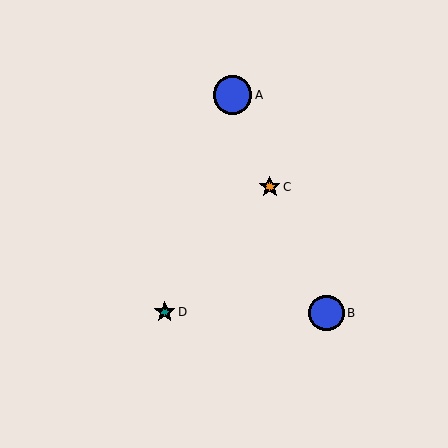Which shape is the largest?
The blue circle (labeled A) is the largest.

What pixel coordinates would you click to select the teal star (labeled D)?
Click at (165, 312) to select the teal star D.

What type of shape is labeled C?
Shape C is an orange star.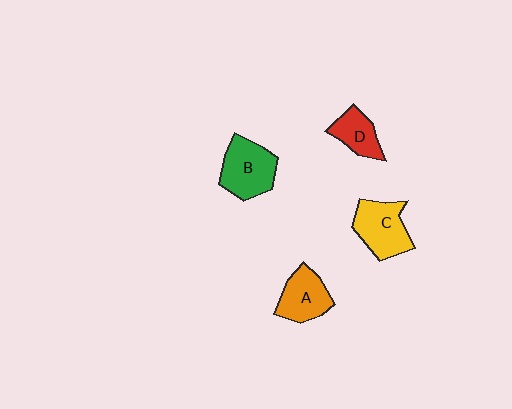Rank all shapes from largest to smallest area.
From largest to smallest: B (green), C (yellow), A (orange), D (red).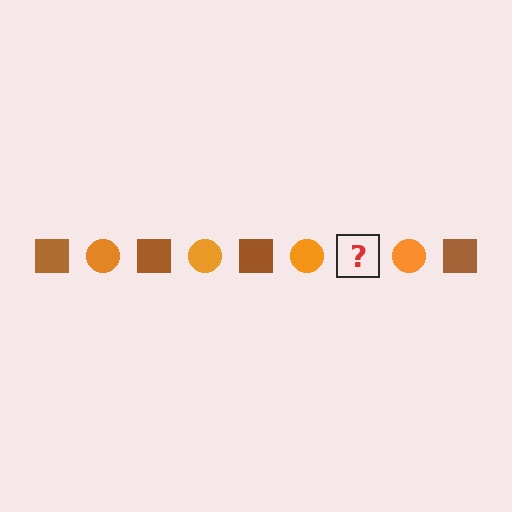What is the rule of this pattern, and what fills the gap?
The rule is that the pattern alternates between brown square and orange circle. The gap should be filled with a brown square.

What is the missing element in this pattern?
The missing element is a brown square.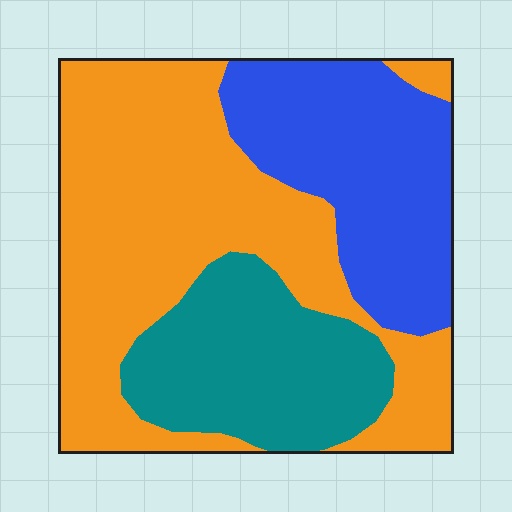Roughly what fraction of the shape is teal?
Teal covers roughly 25% of the shape.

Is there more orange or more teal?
Orange.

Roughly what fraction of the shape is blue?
Blue covers about 25% of the shape.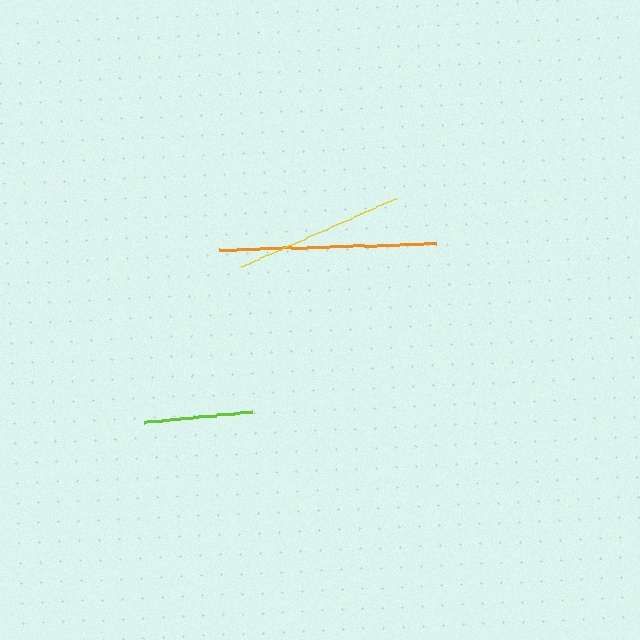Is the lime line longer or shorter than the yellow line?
The yellow line is longer than the lime line.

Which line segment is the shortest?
The lime line is the shortest at approximately 108 pixels.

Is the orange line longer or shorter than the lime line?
The orange line is longer than the lime line.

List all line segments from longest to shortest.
From longest to shortest: orange, yellow, lime.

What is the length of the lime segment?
The lime segment is approximately 108 pixels long.